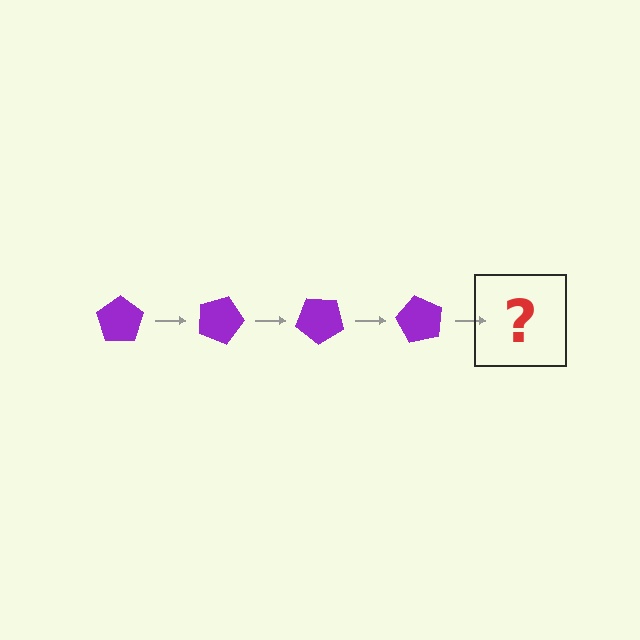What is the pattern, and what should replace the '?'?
The pattern is that the pentagon rotates 20 degrees each step. The '?' should be a purple pentagon rotated 80 degrees.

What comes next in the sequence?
The next element should be a purple pentagon rotated 80 degrees.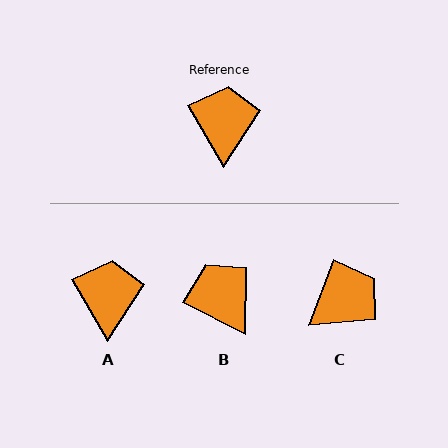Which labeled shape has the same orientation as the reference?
A.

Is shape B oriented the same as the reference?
No, it is off by about 33 degrees.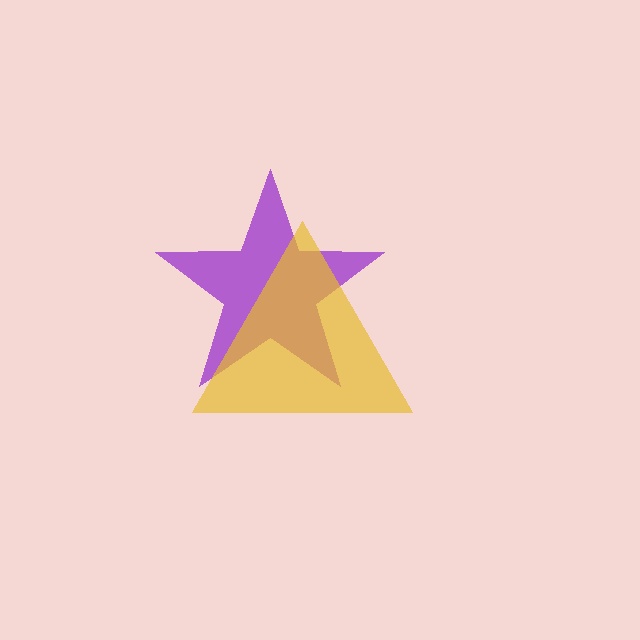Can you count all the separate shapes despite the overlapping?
Yes, there are 2 separate shapes.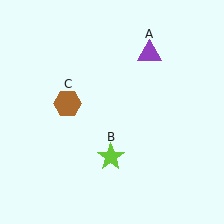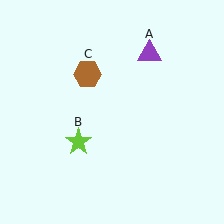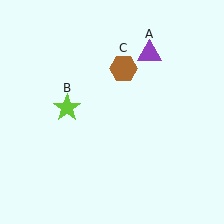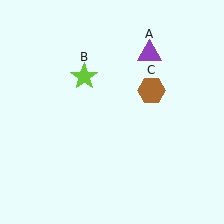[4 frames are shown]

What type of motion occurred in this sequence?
The lime star (object B), brown hexagon (object C) rotated clockwise around the center of the scene.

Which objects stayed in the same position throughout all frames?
Purple triangle (object A) remained stationary.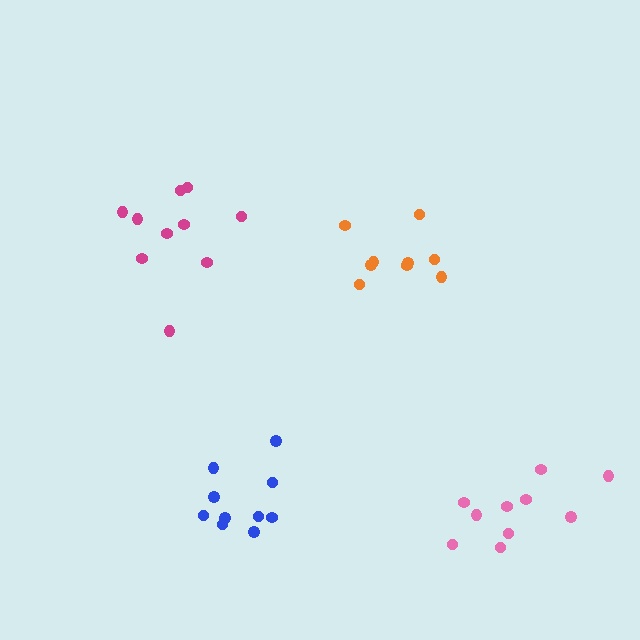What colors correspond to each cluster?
The clusters are colored: blue, orange, magenta, pink.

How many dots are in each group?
Group 1: 10 dots, Group 2: 9 dots, Group 3: 10 dots, Group 4: 10 dots (39 total).